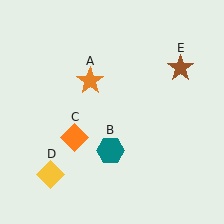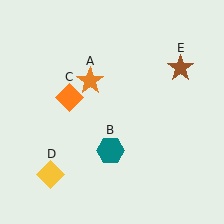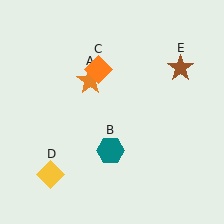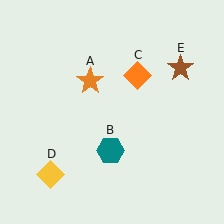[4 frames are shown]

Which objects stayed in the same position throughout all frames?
Orange star (object A) and teal hexagon (object B) and yellow diamond (object D) and brown star (object E) remained stationary.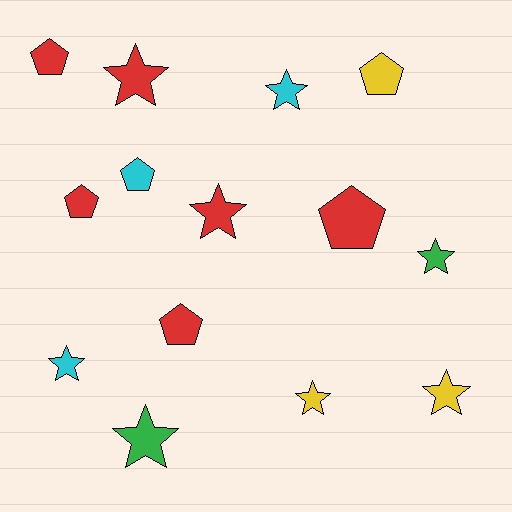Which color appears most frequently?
Red, with 6 objects.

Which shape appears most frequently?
Star, with 8 objects.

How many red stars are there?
There are 2 red stars.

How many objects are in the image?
There are 14 objects.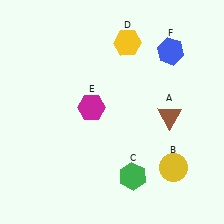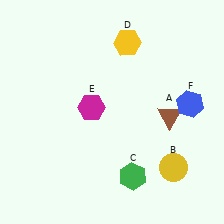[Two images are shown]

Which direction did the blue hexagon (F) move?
The blue hexagon (F) moved down.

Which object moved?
The blue hexagon (F) moved down.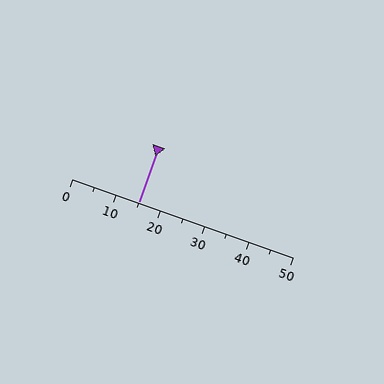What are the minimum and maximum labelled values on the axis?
The axis runs from 0 to 50.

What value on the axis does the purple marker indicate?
The marker indicates approximately 15.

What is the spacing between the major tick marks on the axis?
The major ticks are spaced 10 apart.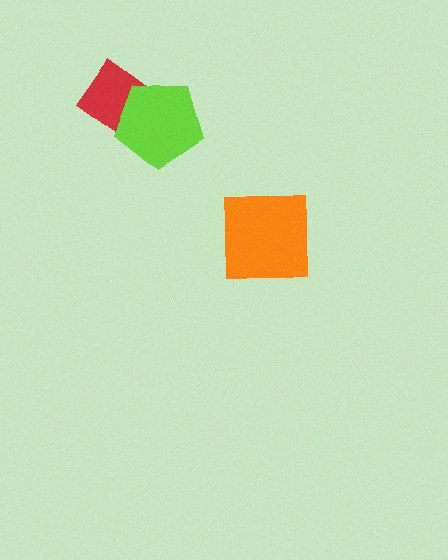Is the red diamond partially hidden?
Yes, it is partially covered by another shape.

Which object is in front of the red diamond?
The lime pentagon is in front of the red diamond.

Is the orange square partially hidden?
No, no other shape covers it.